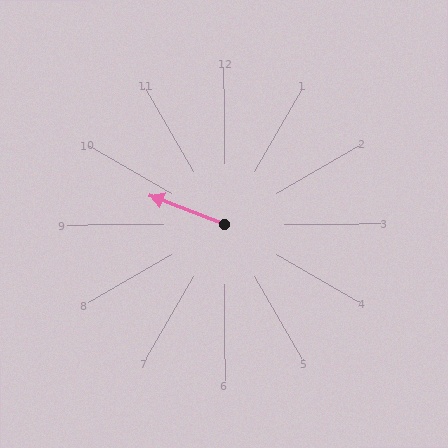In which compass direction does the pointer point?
West.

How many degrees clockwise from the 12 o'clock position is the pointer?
Approximately 291 degrees.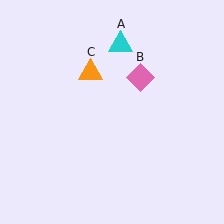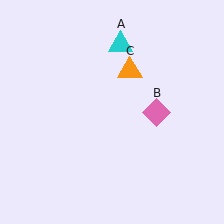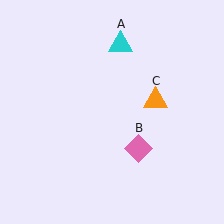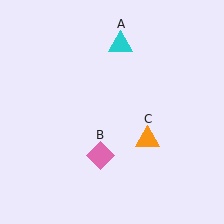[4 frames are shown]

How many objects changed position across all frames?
2 objects changed position: pink diamond (object B), orange triangle (object C).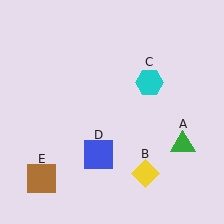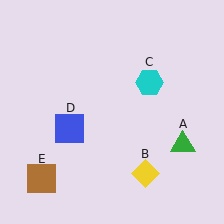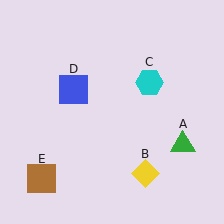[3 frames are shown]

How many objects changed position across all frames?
1 object changed position: blue square (object D).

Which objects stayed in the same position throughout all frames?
Green triangle (object A) and yellow diamond (object B) and cyan hexagon (object C) and brown square (object E) remained stationary.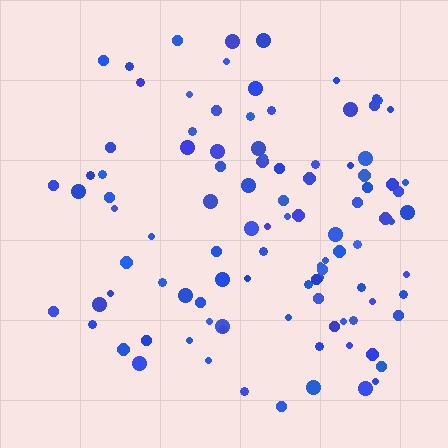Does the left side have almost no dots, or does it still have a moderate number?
Still a moderate number, just noticeably fewer than the right.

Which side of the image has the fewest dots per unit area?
The left.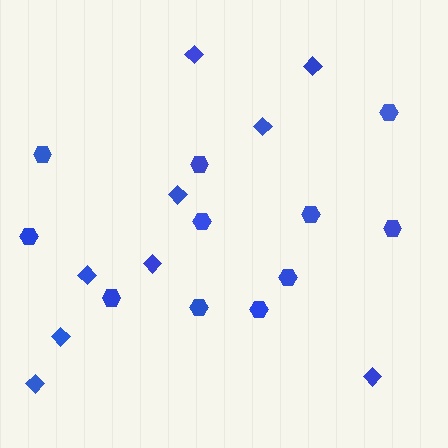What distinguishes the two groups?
There are 2 groups: one group of hexagons (11) and one group of diamonds (9).